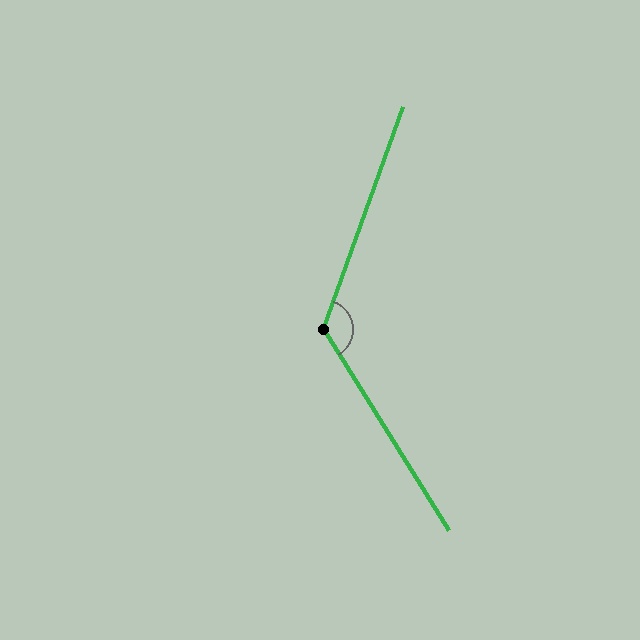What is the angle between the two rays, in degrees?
Approximately 128 degrees.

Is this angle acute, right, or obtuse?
It is obtuse.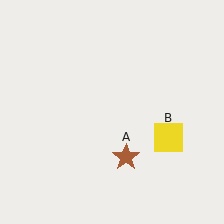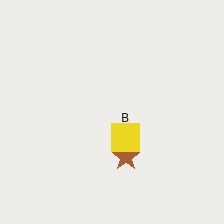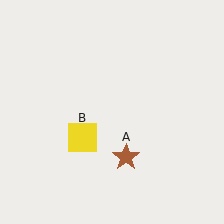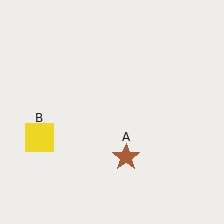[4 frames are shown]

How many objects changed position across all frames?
1 object changed position: yellow square (object B).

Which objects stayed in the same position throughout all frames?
Brown star (object A) remained stationary.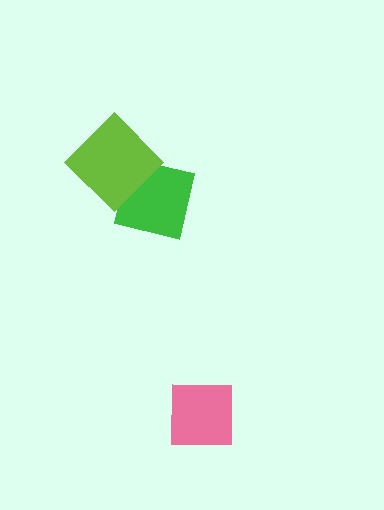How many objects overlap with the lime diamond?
1 object overlaps with the lime diamond.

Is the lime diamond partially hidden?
No, no other shape covers it.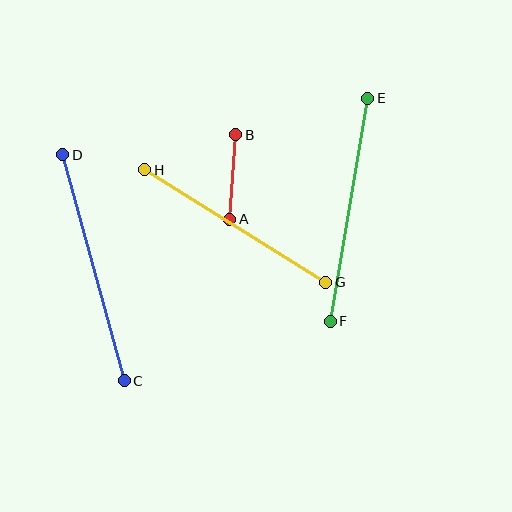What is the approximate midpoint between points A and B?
The midpoint is at approximately (233, 177) pixels.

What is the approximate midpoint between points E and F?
The midpoint is at approximately (349, 210) pixels.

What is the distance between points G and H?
The distance is approximately 213 pixels.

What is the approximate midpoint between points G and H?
The midpoint is at approximately (235, 226) pixels.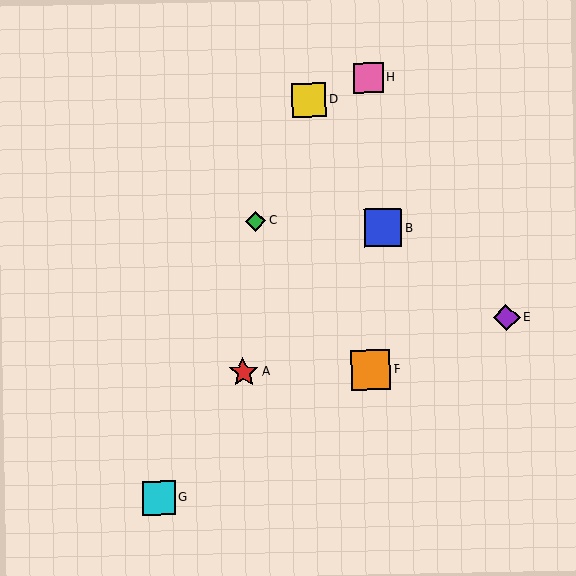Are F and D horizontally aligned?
No, F is at y≈370 and D is at y≈100.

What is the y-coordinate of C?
Object C is at y≈221.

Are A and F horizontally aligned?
Yes, both are at y≈372.